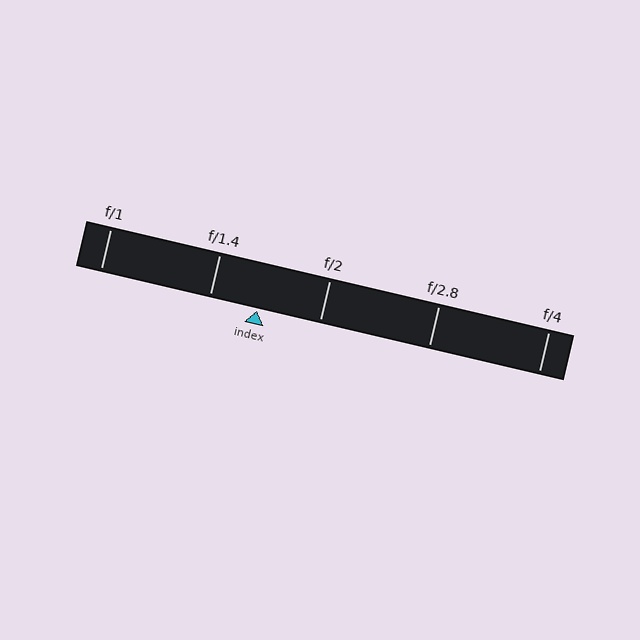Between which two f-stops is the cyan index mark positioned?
The index mark is between f/1.4 and f/2.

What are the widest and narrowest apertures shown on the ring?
The widest aperture shown is f/1 and the narrowest is f/4.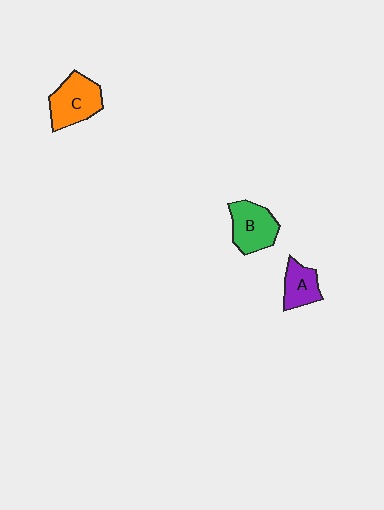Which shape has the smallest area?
Shape A (purple).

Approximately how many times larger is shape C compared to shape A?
Approximately 1.5 times.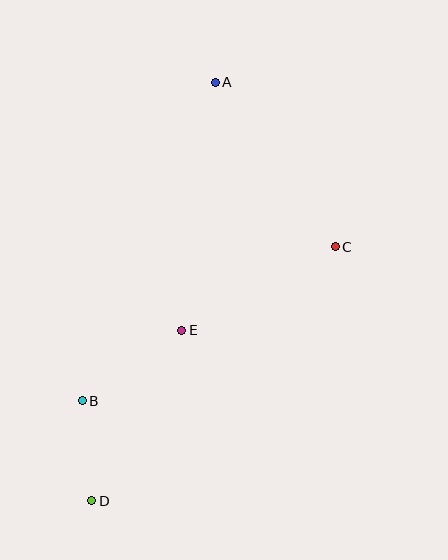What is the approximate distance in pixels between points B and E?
The distance between B and E is approximately 122 pixels.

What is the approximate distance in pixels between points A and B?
The distance between A and B is approximately 345 pixels.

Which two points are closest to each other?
Points B and D are closest to each other.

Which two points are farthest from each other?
Points A and D are farthest from each other.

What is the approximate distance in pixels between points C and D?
The distance between C and D is approximately 352 pixels.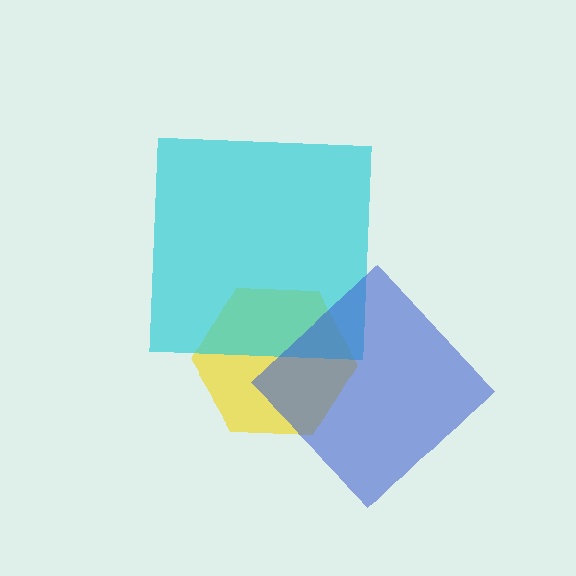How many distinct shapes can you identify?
There are 3 distinct shapes: a yellow hexagon, a cyan square, a blue diamond.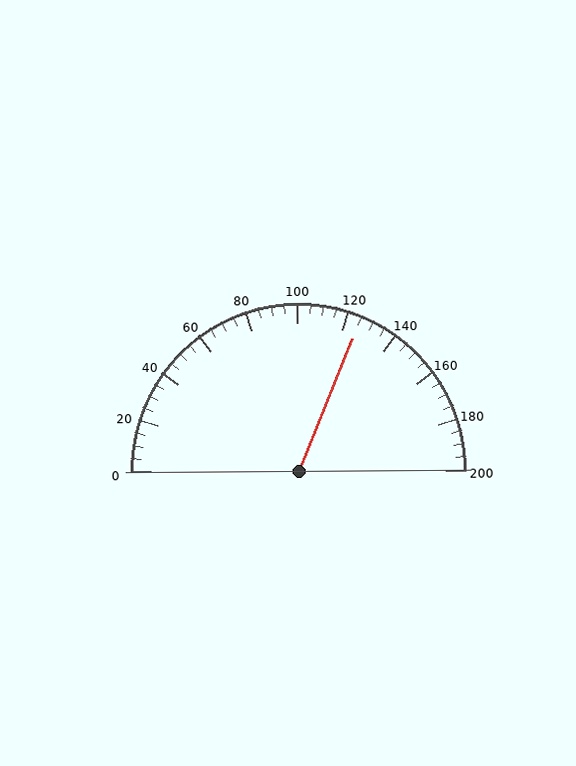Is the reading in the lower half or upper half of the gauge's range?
The reading is in the upper half of the range (0 to 200).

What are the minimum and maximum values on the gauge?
The gauge ranges from 0 to 200.